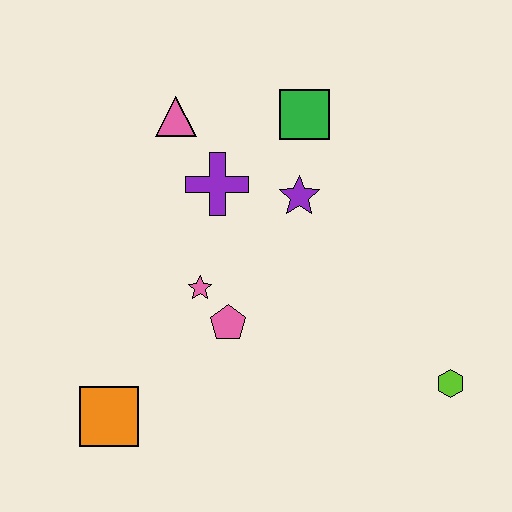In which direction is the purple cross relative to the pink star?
The purple cross is above the pink star.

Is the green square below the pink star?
No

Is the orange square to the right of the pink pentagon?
No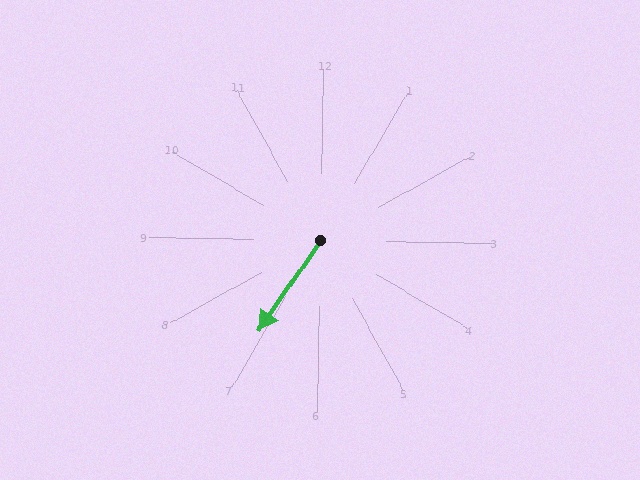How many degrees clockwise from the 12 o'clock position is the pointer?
Approximately 213 degrees.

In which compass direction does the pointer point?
Southwest.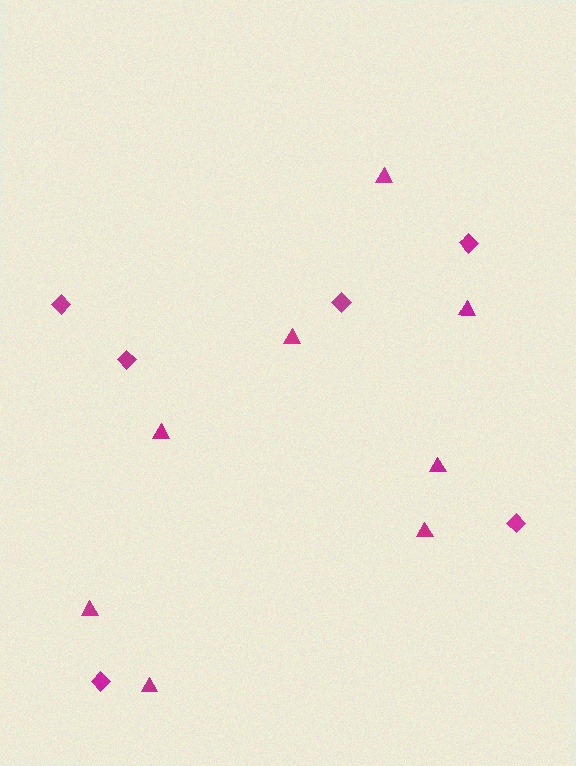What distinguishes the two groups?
There are 2 groups: one group of diamonds (6) and one group of triangles (8).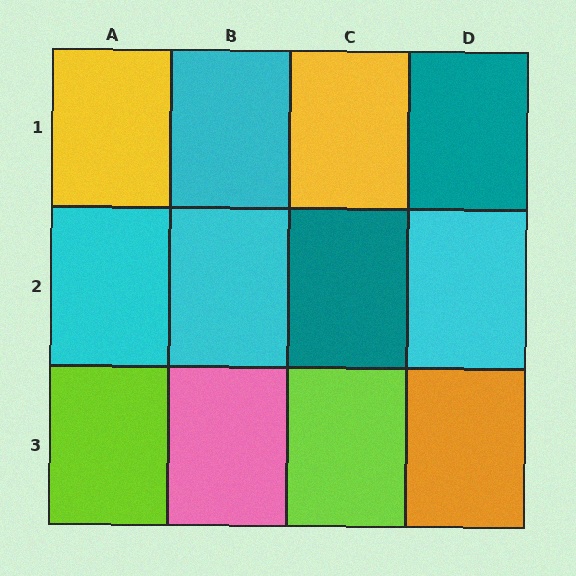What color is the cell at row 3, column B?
Pink.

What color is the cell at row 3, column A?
Lime.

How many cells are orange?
1 cell is orange.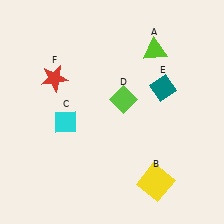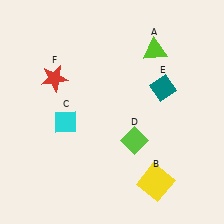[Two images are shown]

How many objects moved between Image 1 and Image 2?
1 object moved between the two images.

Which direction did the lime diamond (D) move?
The lime diamond (D) moved down.